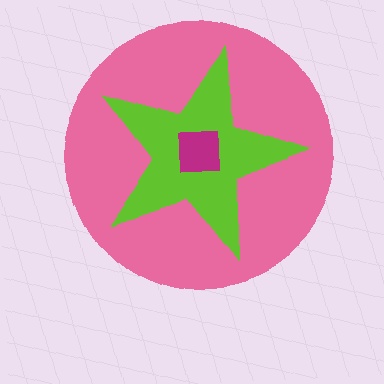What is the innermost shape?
The magenta square.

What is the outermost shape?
The pink circle.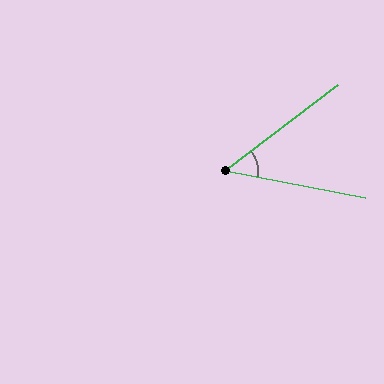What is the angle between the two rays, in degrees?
Approximately 48 degrees.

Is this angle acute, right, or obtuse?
It is acute.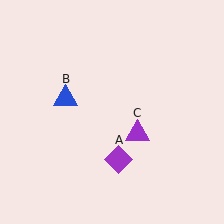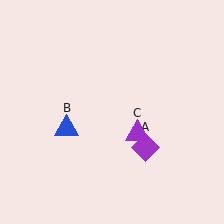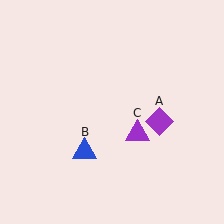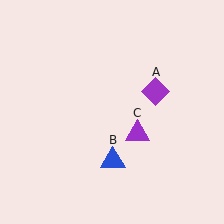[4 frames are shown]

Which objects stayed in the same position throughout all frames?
Purple triangle (object C) remained stationary.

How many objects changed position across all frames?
2 objects changed position: purple diamond (object A), blue triangle (object B).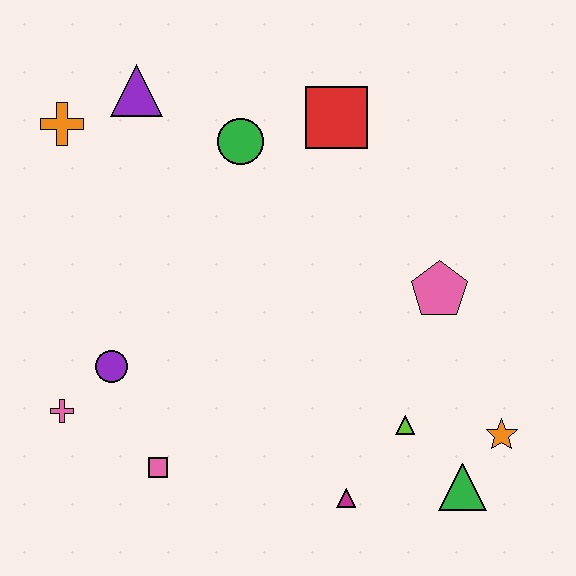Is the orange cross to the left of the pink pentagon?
Yes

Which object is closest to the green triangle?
The orange star is closest to the green triangle.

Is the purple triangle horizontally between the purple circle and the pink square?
Yes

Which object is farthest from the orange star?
The orange cross is farthest from the orange star.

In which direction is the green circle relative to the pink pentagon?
The green circle is to the left of the pink pentagon.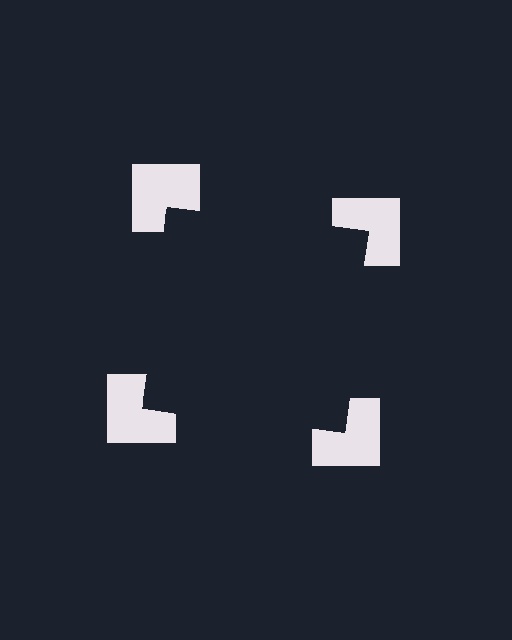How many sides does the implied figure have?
4 sides.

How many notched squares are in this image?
There are 4 — one at each vertex of the illusory square.